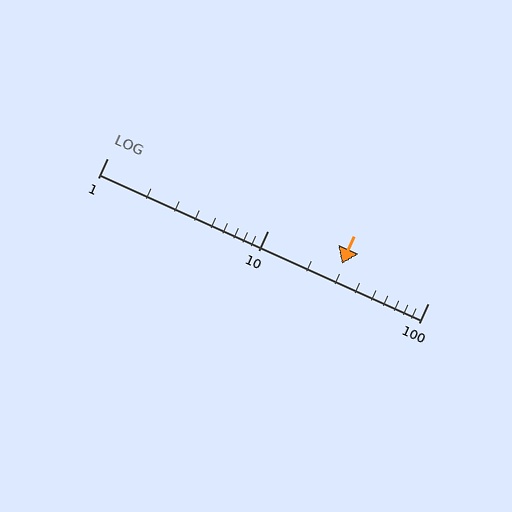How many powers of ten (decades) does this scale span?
The scale spans 2 decades, from 1 to 100.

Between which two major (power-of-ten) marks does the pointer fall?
The pointer is between 10 and 100.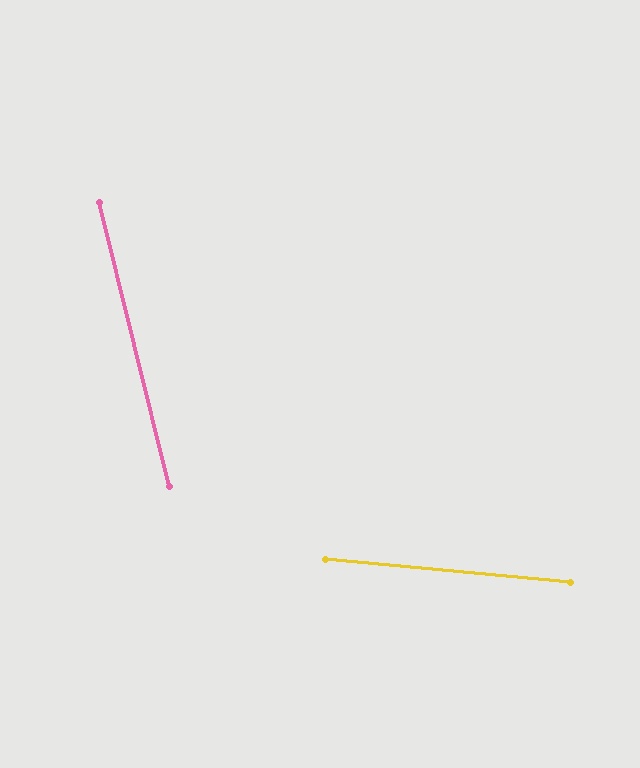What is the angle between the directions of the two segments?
Approximately 71 degrees.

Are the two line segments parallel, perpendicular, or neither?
Neither parallel nor perpendicular — they differ by about 71°.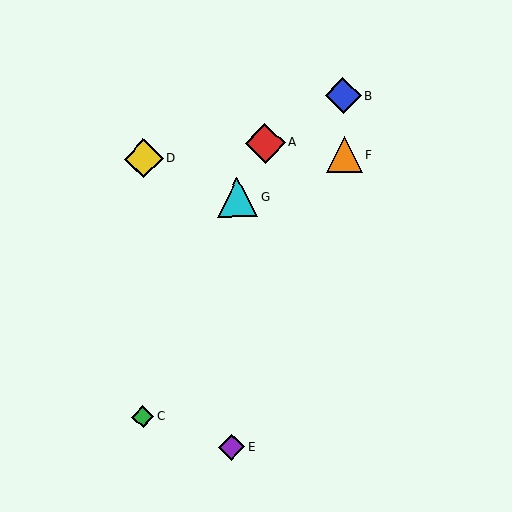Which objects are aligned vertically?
Objects B, F are aligned vertically.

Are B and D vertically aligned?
No, B is at x≈343 and D is at x≈144.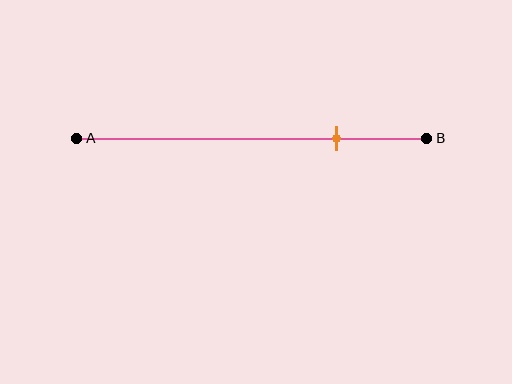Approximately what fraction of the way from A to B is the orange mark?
The orange mark is approximately 75% of the way from A to B.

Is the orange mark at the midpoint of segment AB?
No, the mark is at about 75% from A, not at the 50% midpoint.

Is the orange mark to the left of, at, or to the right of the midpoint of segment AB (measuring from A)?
The orange mark is to the right of the midpoint of segment AB.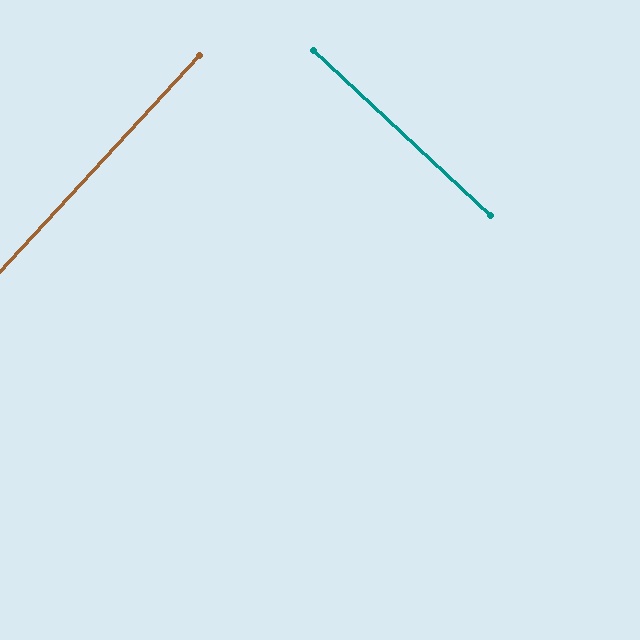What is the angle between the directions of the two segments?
Approximately 90 degrees.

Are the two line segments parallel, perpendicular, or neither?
Perpendicular — they meet at approximately 90°.